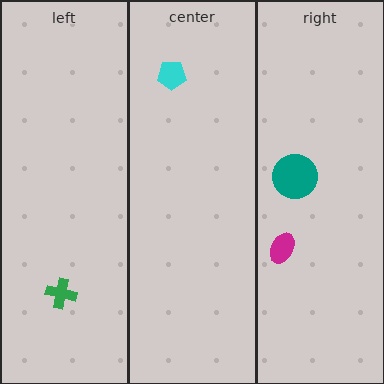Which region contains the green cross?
The left region.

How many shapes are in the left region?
1.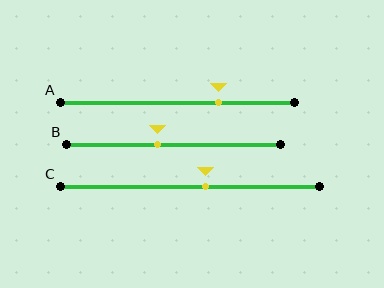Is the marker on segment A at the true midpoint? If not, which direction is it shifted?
No, the marker on segment A is shifted to the right by about 17% of the segment length.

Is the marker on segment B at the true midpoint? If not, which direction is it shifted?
No, the marker on segment B is shifted to the left by about 8% of the segment length.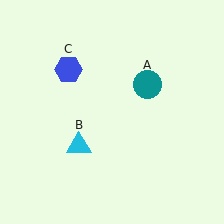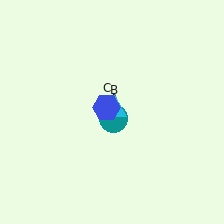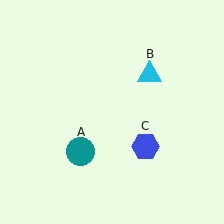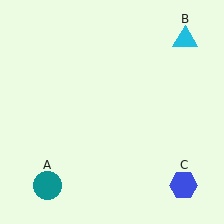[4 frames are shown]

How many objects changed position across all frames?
3 objects changed position: teal circle (object A), cyan triangle (object B), blue hexagon (object C).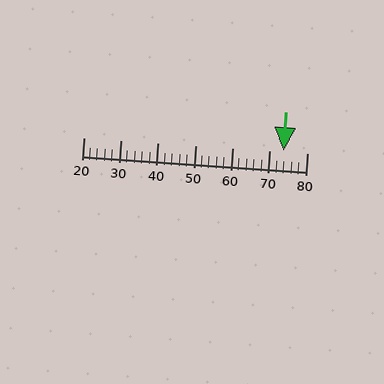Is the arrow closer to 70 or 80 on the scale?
The arrow is closer to 70.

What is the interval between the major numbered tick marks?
The major tick marks are spaced 10 units apart.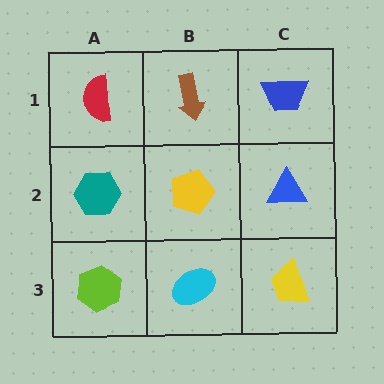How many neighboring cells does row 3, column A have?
2.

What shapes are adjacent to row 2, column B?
A brown arrow (row 1, column B), a cyan ellipse (row 3, column B), a teal hexagon (row 2, column A), a blue triangle (row 2, column C).